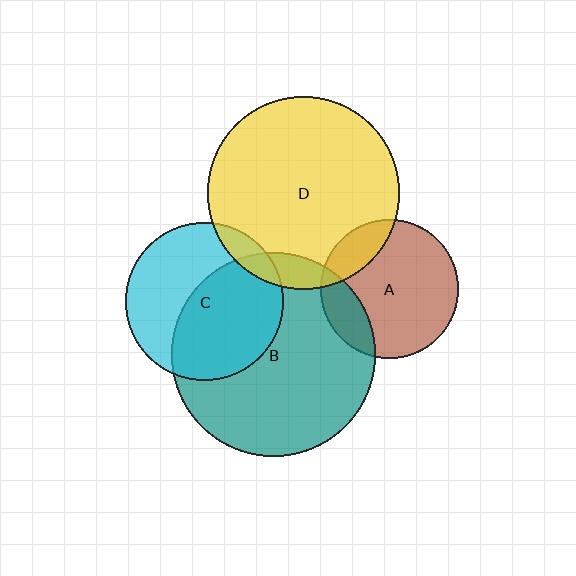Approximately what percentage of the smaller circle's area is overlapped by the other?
Approximately 10%.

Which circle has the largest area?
Circle B (teal).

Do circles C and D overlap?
Yes.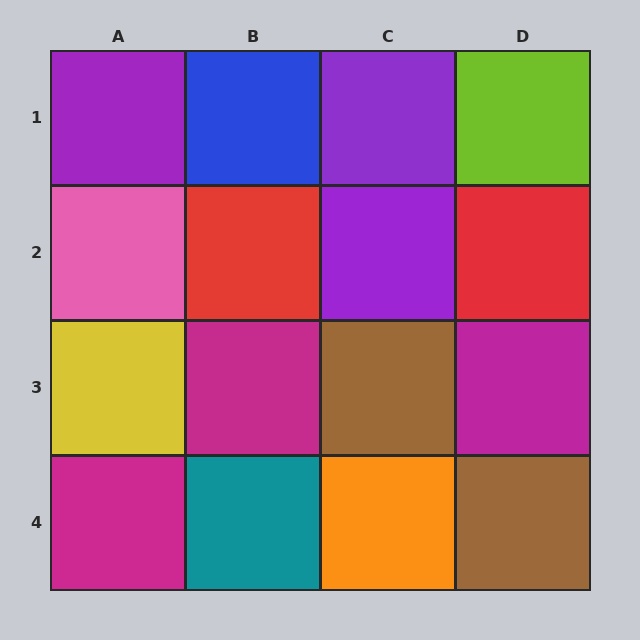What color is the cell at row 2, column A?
Pink.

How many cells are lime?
1 cell is lime.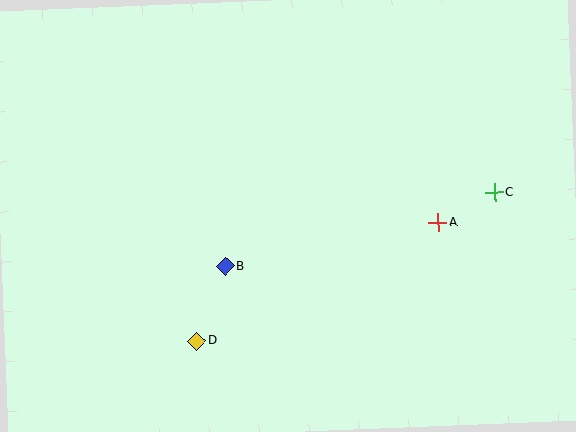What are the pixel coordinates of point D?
Point D is at (197, 341).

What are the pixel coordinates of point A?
Point A is at (438, 223).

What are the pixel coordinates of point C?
Point C is at (495, 192).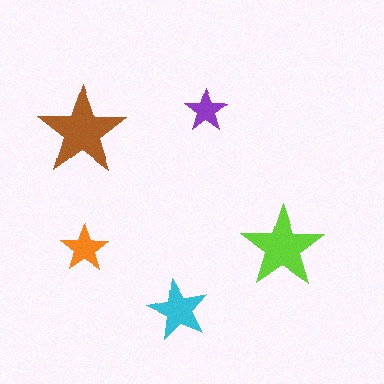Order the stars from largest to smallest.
the brown one, the lime one, the cyan one, the orange one, the purple one.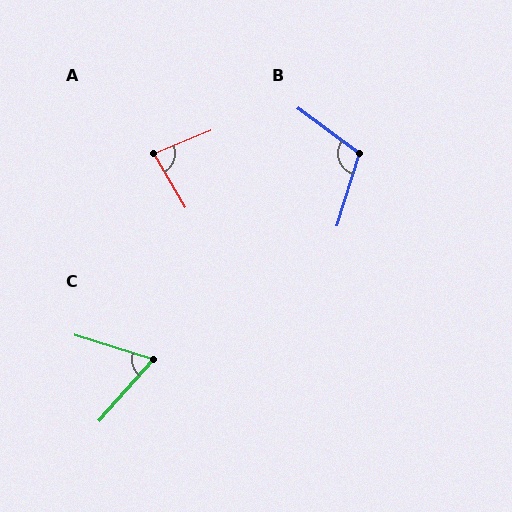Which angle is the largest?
B, at approximately 109 degrees.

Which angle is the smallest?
C, at approximately 66 degrees.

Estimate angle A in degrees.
Approximately 82 degrees.